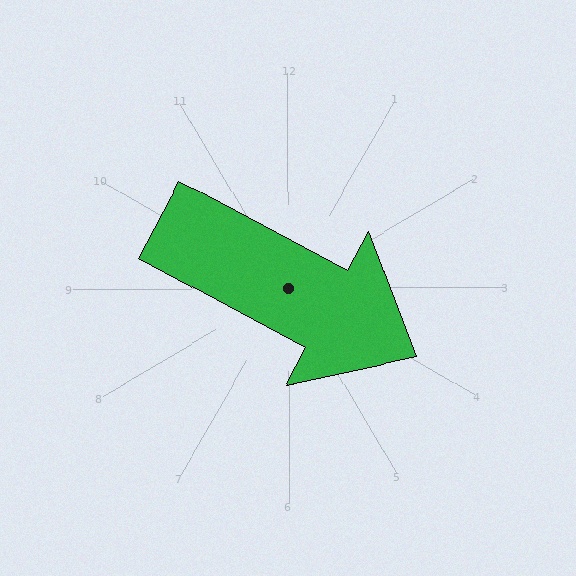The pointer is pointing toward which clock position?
Roughly 4 o'clock.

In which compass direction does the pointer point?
Southeast.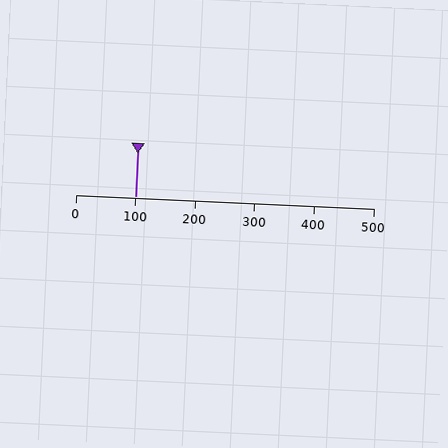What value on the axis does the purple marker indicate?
The marker indicates approximately 100.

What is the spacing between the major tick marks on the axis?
The major ticks are spaced 100 apart.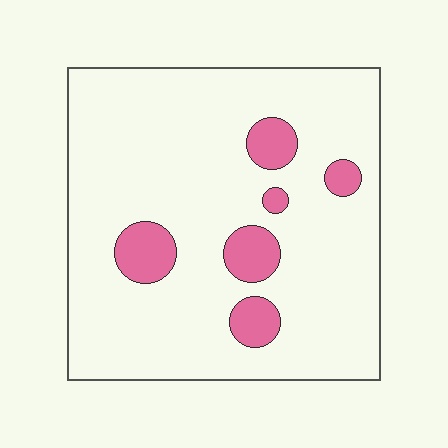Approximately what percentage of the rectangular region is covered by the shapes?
Approximately 10%.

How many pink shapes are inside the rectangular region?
6.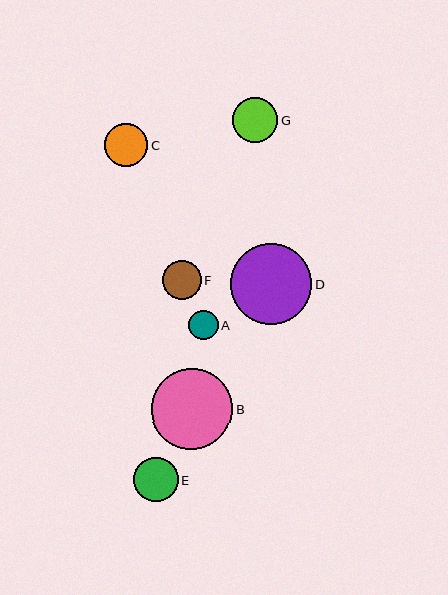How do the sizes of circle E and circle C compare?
Circle E and circle C are approximately the same size.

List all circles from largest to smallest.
From largest to smallest: D, B, G, E, C, F, A.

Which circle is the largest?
Circle D is the largest with a size of approximately 81 pixels.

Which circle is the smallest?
Circle A is the smallest with a size of approximately 29 pixels.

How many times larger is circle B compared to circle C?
Circle B is approximately 1.9 times the size of circle C.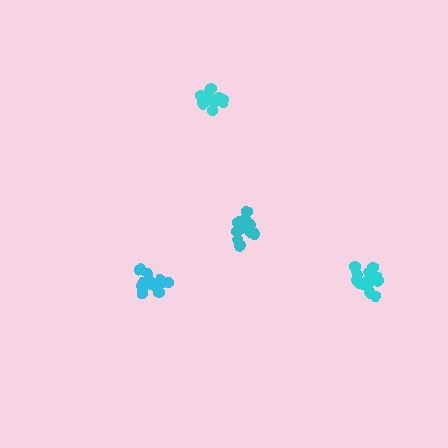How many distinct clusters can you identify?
There are 4 distinct clusters.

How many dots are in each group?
Group 1: 15 dots, Group 2: 13 dots, Group 3: 14 dots, Group 4: 12 dots (54 total).